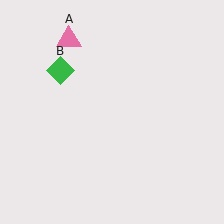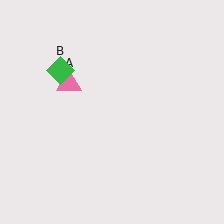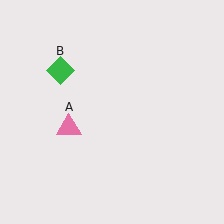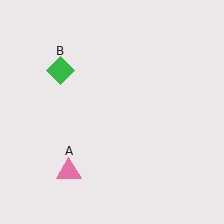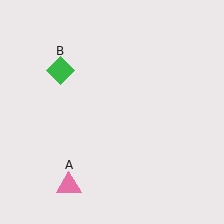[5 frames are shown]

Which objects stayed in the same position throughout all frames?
Green diamond (object B) remained stationary.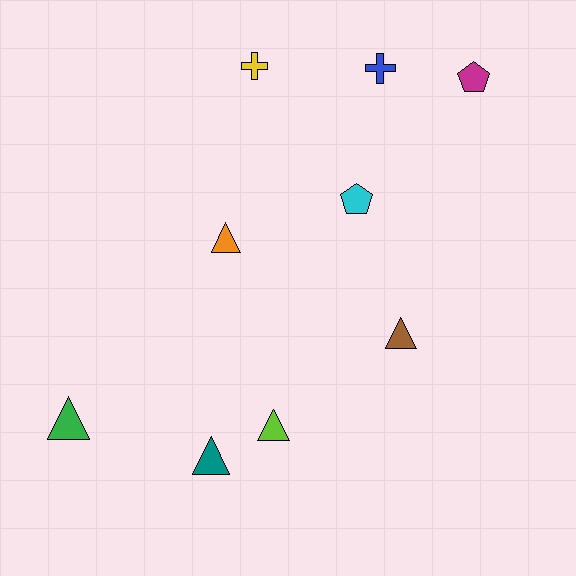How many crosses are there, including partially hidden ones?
There are 2 crosses.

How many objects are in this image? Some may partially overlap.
There are 9 objects.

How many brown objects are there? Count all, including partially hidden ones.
There is 1 brown object.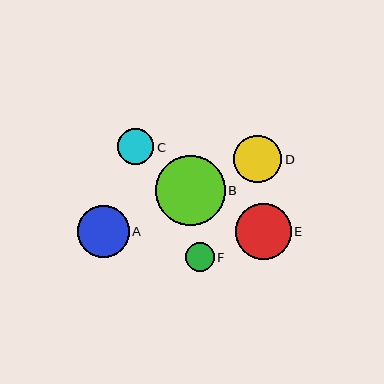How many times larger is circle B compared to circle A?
Circle B is approximately 1.4 times the size of circle A.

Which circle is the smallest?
Circle F is the smallest with a size of approximately 29 pixels.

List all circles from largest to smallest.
From largest to smallest: B, E, A, D, C, F.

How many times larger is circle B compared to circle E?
Circle B is approximately 1.3 times the size of circle E.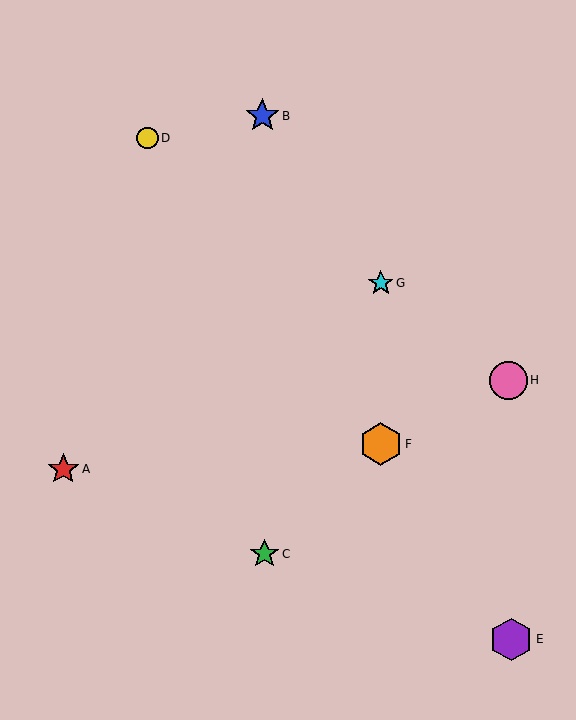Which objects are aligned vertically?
Objects F, G are aligned vertically.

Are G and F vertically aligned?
Yes, both are at x≈381.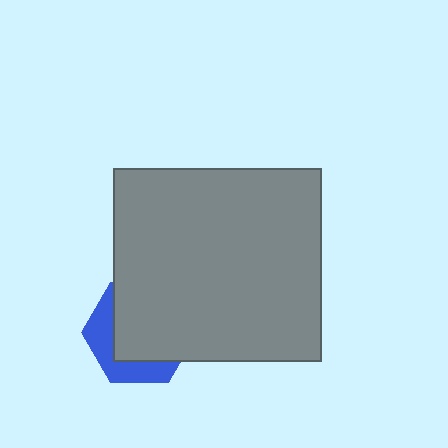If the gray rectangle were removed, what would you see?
You would see the complete blue hexagon.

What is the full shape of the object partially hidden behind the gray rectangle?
The partially hidden object is a blue hexagon.